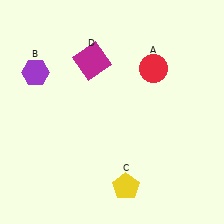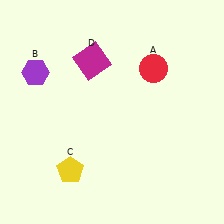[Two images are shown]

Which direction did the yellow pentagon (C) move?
The yellow pentagon (C) moved left.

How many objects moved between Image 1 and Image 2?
1 object moved between the two images.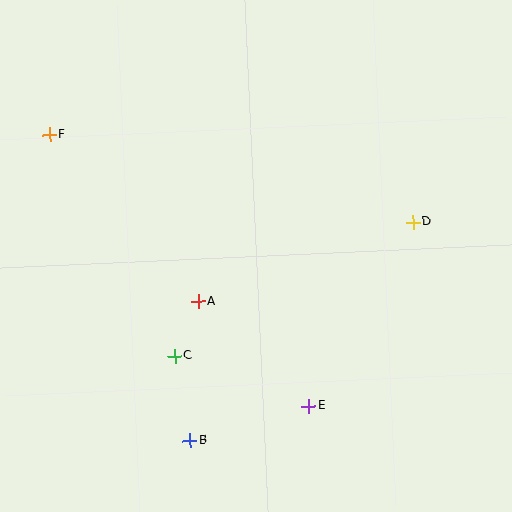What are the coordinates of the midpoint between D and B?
The midpoint between D and B is at (301, 331).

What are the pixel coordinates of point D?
Point D is at (413, 222).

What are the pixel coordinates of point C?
Point C is at (175, 356).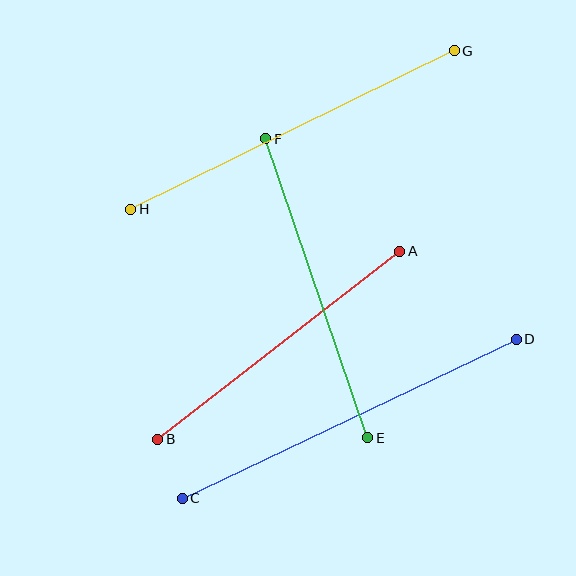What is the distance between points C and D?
The distance is approximately 370 pixels.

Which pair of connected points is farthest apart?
Points C and D are farthest apart.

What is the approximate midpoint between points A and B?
The midpoint is at approximately (279, 345) pixels.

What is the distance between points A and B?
The distance is approximately 307 pixels.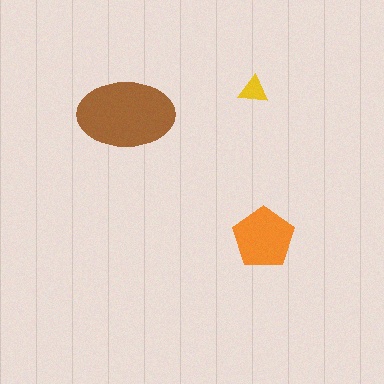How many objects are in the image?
There are 3 objects in the image.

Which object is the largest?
The brown ellipse.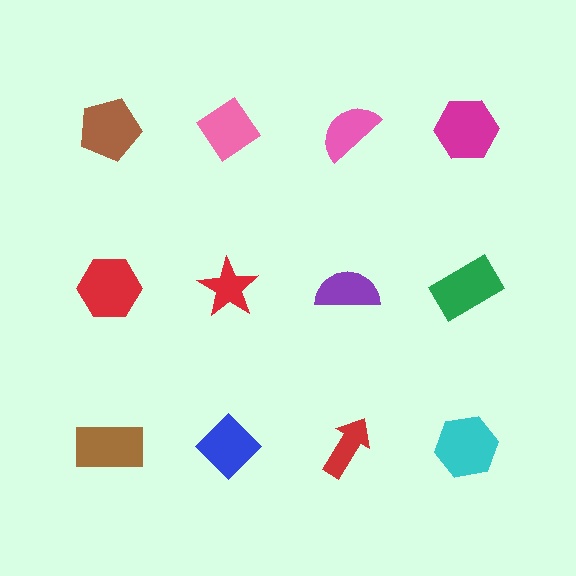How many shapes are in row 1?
4 shapes.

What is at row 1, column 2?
A pink diamond.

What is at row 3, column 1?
A brown rectangle.